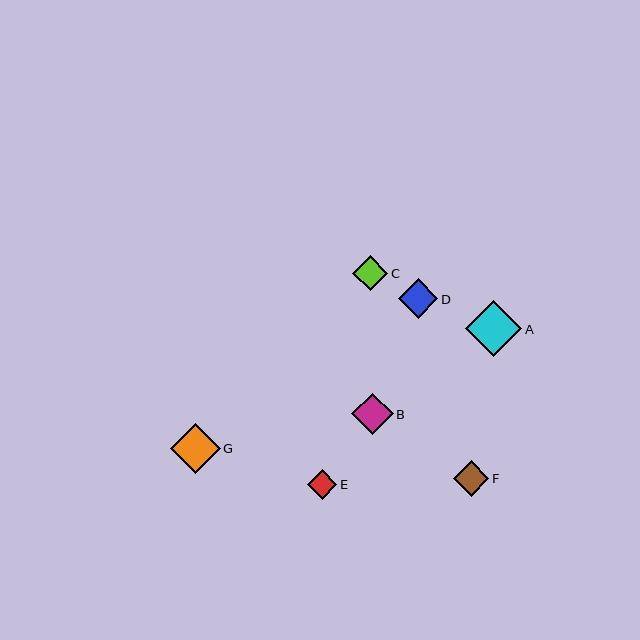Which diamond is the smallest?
Diamond E is the smallest with a size of approximately 30 pixels.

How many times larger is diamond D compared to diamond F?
Diamond D is approximately 1.1 times the size of diamond F.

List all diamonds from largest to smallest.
From largest to smallest: A, G, B, D, F, C, E.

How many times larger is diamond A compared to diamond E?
Diamond A is approximately 1.9 times the size of diamond E.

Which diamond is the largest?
Diamond A is the largest with a size of approximately 56 pixels.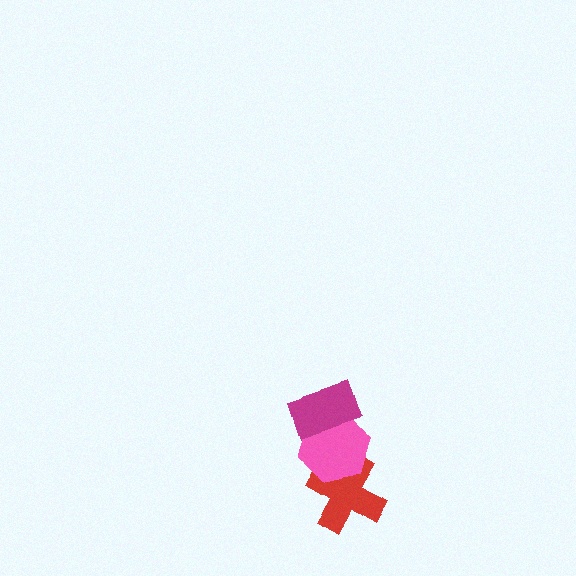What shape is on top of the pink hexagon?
The magenta rectangle is on top of the pink hexagon.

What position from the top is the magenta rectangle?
The magenta rectangle is 1st from the top.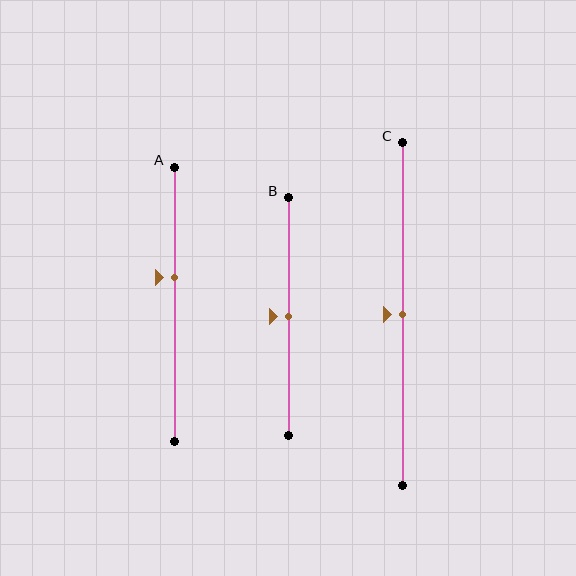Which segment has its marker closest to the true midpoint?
Segment B has its marker closest to the true midpoint.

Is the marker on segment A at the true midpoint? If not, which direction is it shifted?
No, the marker on segment A is shifted upward by about 10% of the segment length.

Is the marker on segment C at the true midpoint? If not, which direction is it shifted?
Yes, the marker on segment C is at the true midpoint.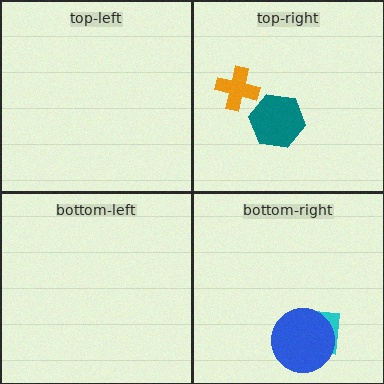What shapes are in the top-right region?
The orange cross, the teal hexagon.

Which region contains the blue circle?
The bottom-right region.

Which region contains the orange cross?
The top-right region.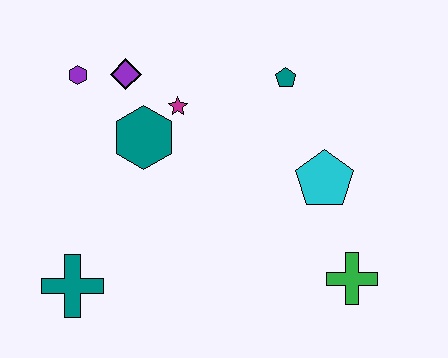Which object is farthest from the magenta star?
The green cross is farthest from the magenta star.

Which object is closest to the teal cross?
The teal hexagon is closest to the teal cross.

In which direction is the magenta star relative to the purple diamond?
The magenta star is to the right of the purple diamond.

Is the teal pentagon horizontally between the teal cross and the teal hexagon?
No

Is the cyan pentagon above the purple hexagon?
No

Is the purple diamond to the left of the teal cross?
No